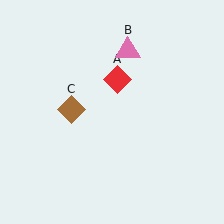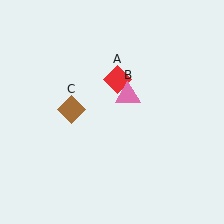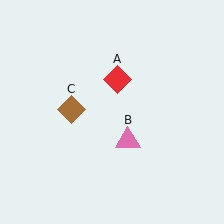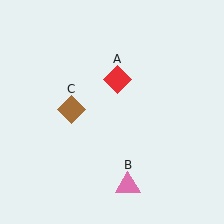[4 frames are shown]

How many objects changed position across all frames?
1 object changed position: pink triangle (object B).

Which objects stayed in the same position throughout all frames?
Red diamond (object A) and brown diamond (object C) remained stationary.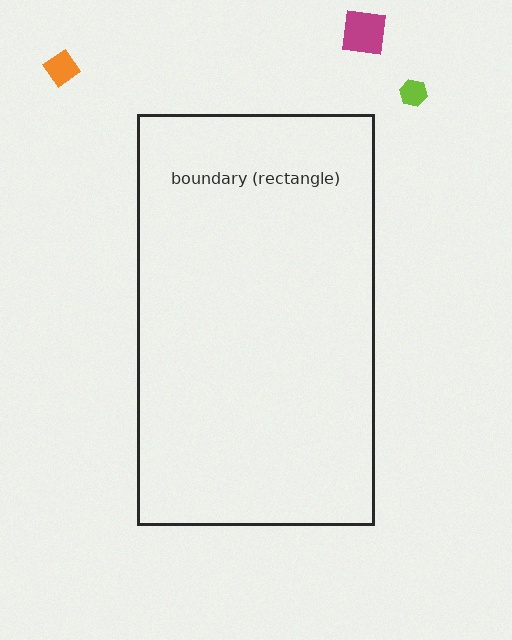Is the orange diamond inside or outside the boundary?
Outside.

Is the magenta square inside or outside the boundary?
Outside.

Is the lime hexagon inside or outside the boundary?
Outside.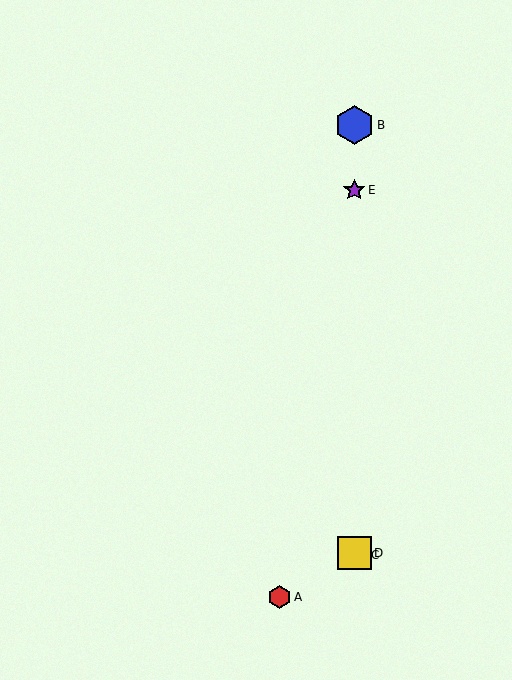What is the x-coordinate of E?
Object E is at x≈354.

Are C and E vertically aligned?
Yes, both are at x≈354.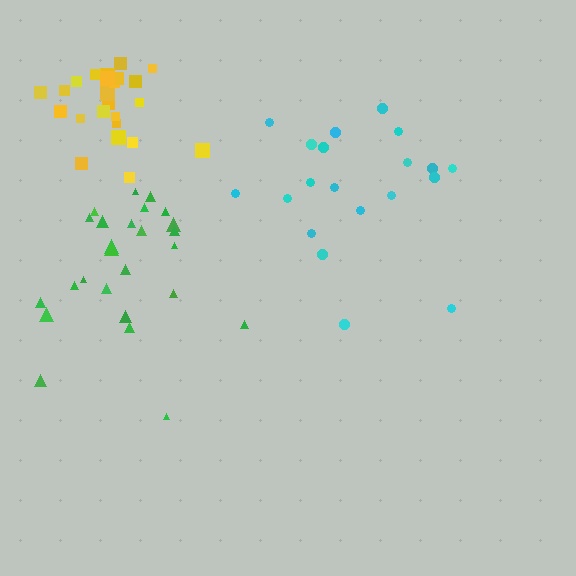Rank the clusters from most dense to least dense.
yellow, green, cyan.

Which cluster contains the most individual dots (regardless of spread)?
Green (26).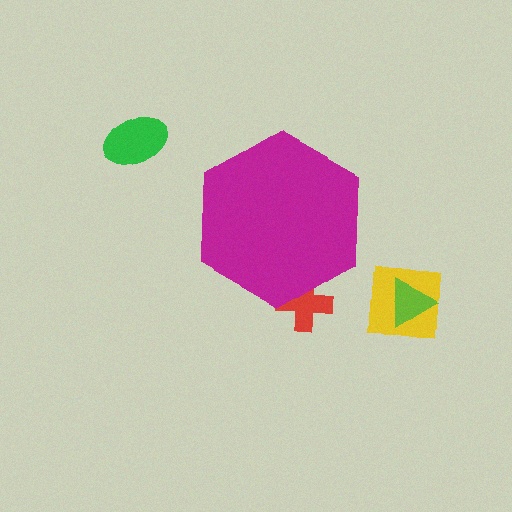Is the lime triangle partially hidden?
No, the lime triangle is fully visible.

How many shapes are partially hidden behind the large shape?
1 shape is partially hidden.